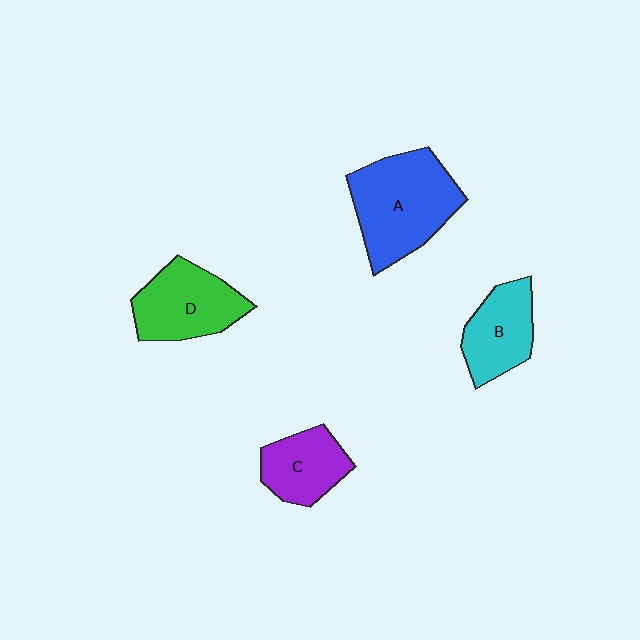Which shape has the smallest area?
Shape C (purple).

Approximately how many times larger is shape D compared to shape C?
Approximately 1.3 times.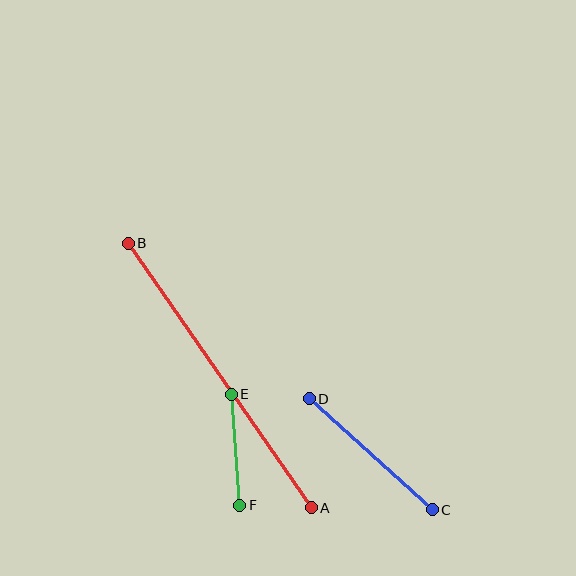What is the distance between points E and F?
The distance is approximately 111 pixels.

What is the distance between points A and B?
The distance is approximately 322 pixels.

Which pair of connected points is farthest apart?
Points A and B are farthest apart.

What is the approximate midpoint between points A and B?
The midpoint is at approximately (220, 376) pixels.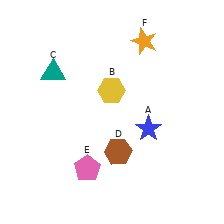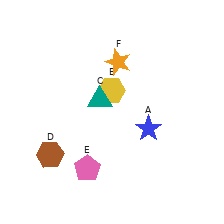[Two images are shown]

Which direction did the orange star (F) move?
The orange star (F) moved left.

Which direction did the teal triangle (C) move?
The teal triangle (C) moved right.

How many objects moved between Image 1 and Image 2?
3 objects moved between the two images.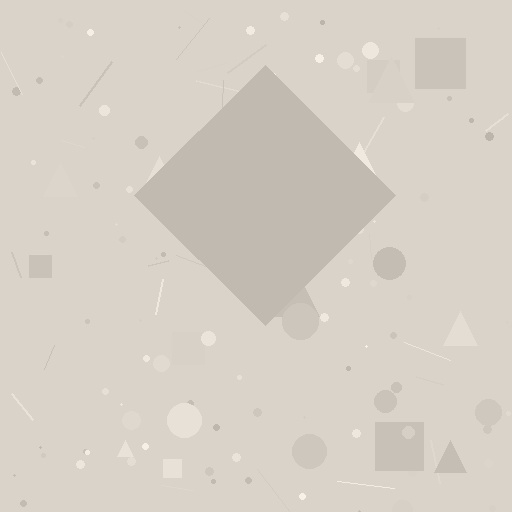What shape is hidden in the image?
A diamond is hidden in the image.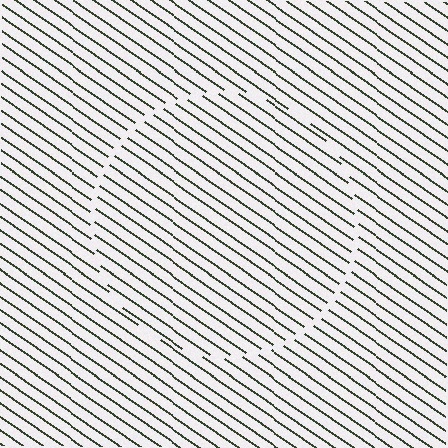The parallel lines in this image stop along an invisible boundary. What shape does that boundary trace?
An illusory circle. The interior of the shape contains the same grating, shifted by half a period — the contour is defined by the phase discontinuity where line-ends from the inner and outer gratings abut.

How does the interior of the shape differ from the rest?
The interior of the shape contains the same grating, shifted by half a period — the contour is defined by the phase discontinuity where line-ends from the inner and outer gratings abut.